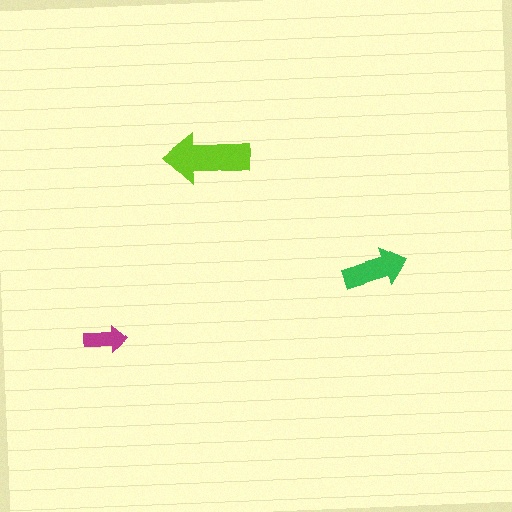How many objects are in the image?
There are 3 objects in the image.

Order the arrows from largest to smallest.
the lime one, the green one, the magenta one.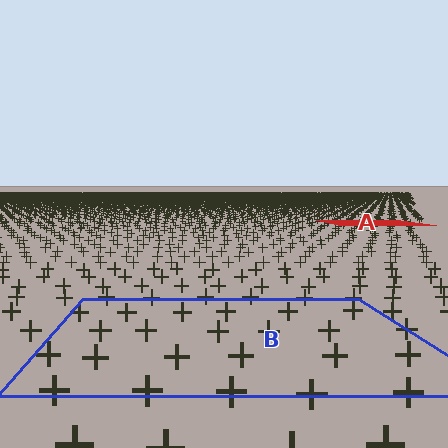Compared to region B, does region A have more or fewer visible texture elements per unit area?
Region A has more texture elements per unit area — they are packed more densely because it is farther away.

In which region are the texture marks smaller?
The texture marks are smaller in region A, because it is farther away.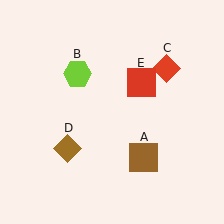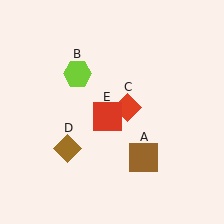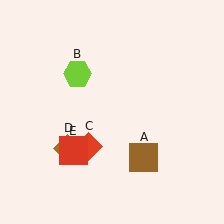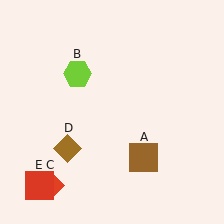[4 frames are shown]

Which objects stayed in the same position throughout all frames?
Brown square (object A) and lime hexagon (object B) and brown diamond (object D) remained stationary.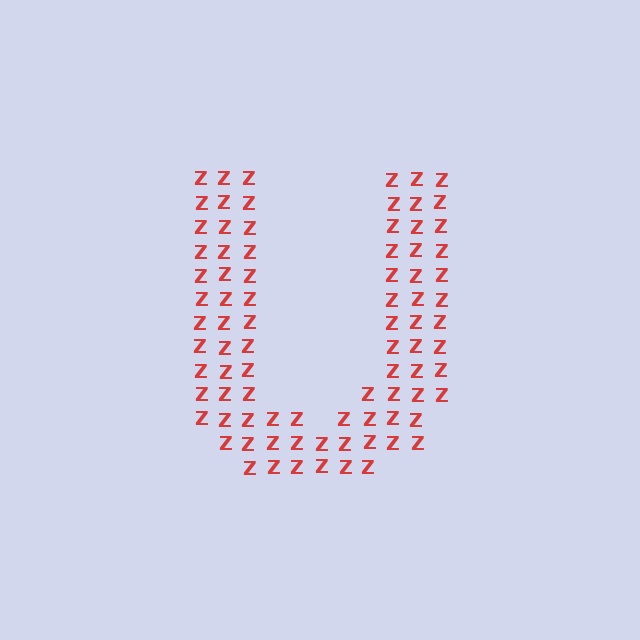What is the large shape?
The large shape is the letter U.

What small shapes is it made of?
It is made of small letter Z's.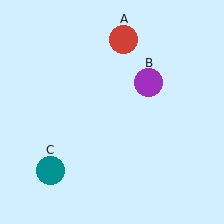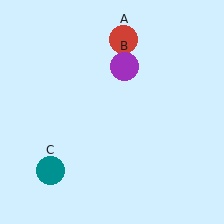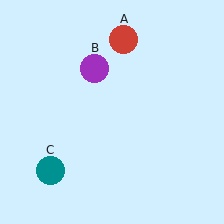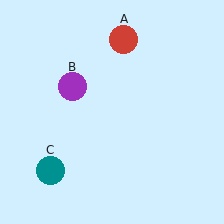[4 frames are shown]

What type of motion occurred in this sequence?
The purple circle (object B) rotated counterclockwise around the center of the scene.